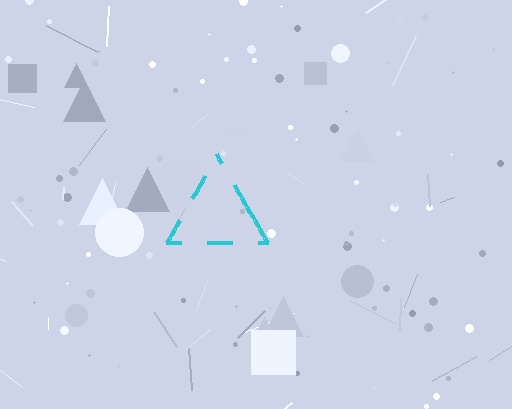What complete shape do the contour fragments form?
The contour fragments form a triangle.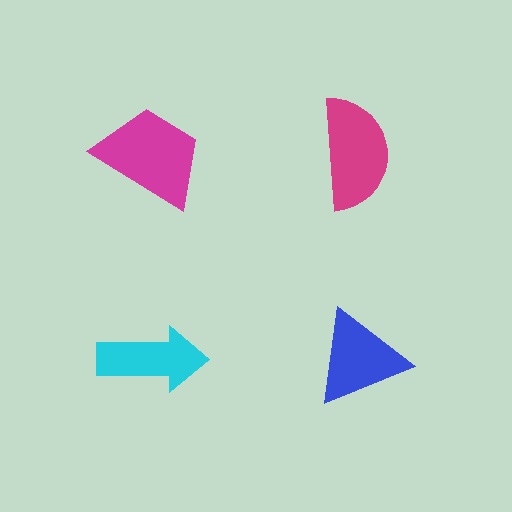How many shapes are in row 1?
2 shapes.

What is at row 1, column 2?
A magenta semicircle.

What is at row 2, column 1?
A cyan arrow.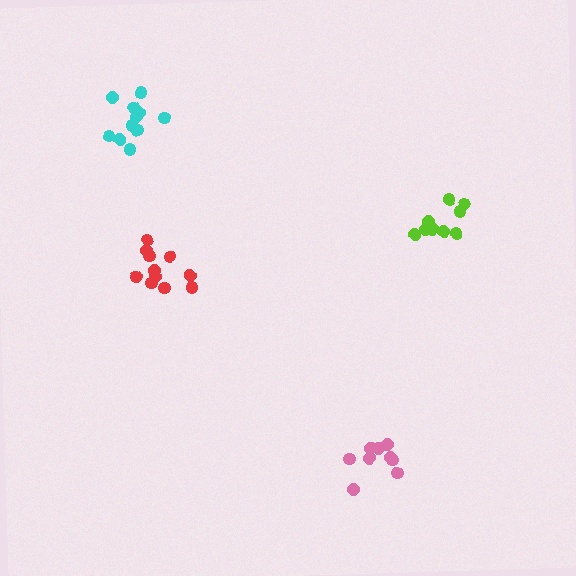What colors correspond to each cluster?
The clusters are colored: pink, lime, red, cyan.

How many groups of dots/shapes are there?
There are 4 groups.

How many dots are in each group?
Group 1: 9 dots, Group 2: 9 dots, Group 3: 11 dots, Group 4: 12 dots (41 total).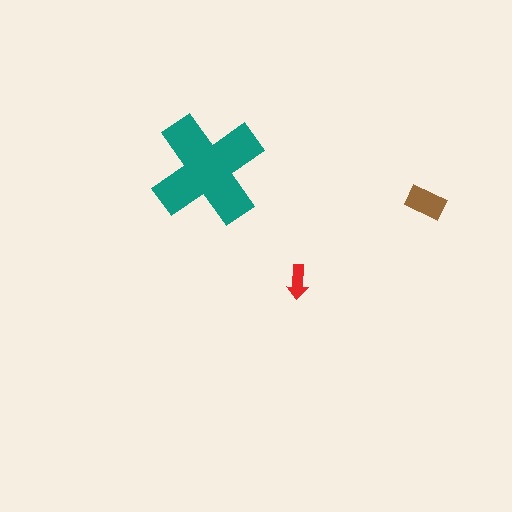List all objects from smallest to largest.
The red arrow, the brown rectangle, the teal cross.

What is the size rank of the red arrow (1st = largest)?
3rd.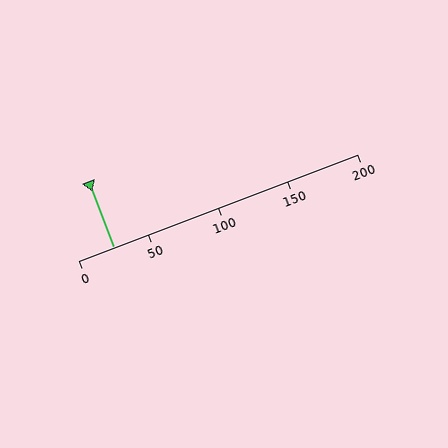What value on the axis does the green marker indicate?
The marker indicates approximately 25.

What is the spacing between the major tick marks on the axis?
The major ticks are spaced 50 apart.